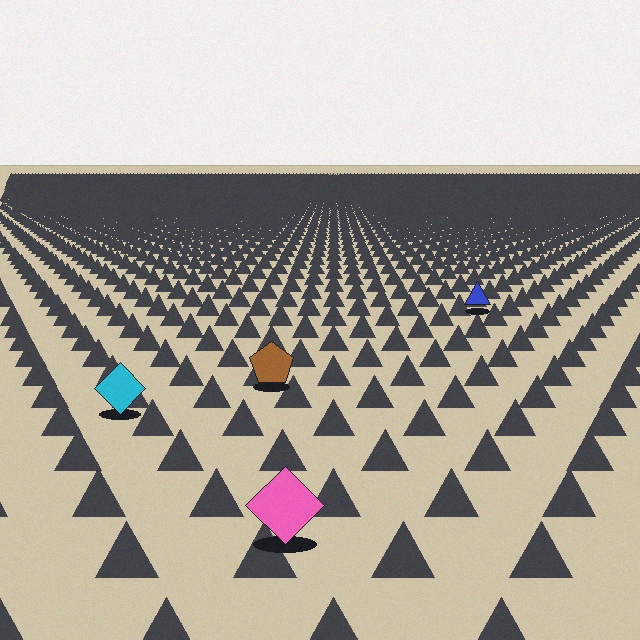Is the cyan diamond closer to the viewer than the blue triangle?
Yes. The cyan diamond is closer — you can tell from the texture gradient: the ground texture is coarser near it.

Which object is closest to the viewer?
The pink diamond is closest. The texture marks near it are larger and more spread out.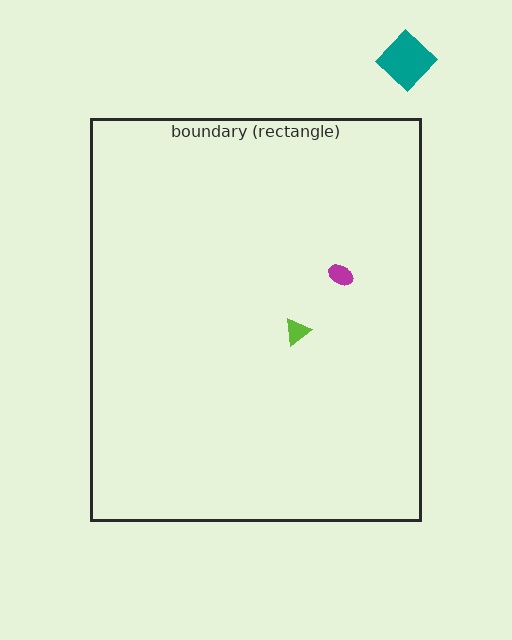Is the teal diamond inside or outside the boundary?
Outside.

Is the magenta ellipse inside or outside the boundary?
Inside.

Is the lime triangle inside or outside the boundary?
Inside.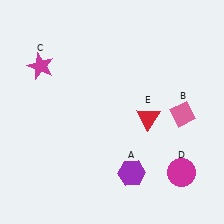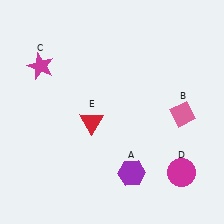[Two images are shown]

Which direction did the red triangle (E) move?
The red triangle (E) moved left.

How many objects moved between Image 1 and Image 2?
1 object moved between the two images.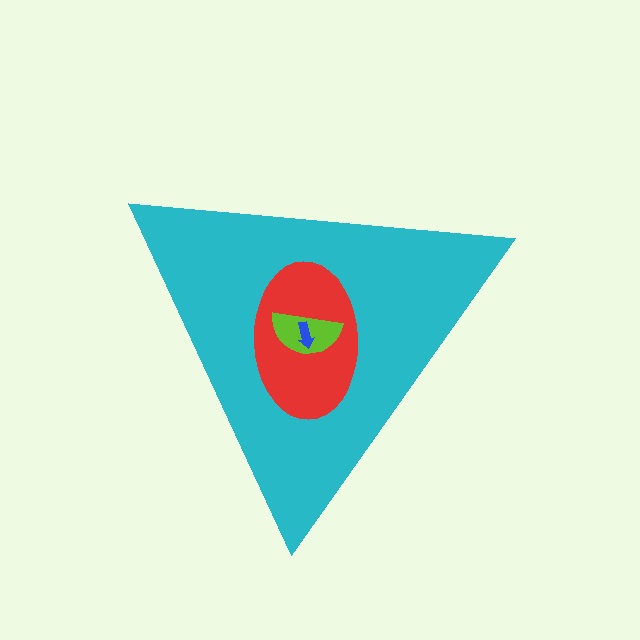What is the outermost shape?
The cyan triangle.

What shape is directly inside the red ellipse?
The lime semicircle.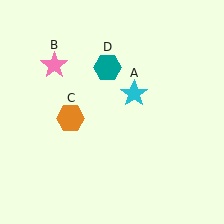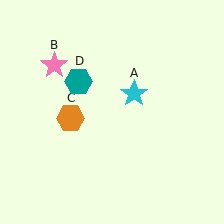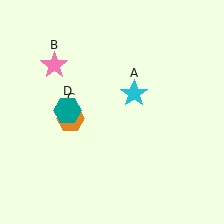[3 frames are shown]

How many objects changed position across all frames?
1 object changed position: teal hexagon (object D).